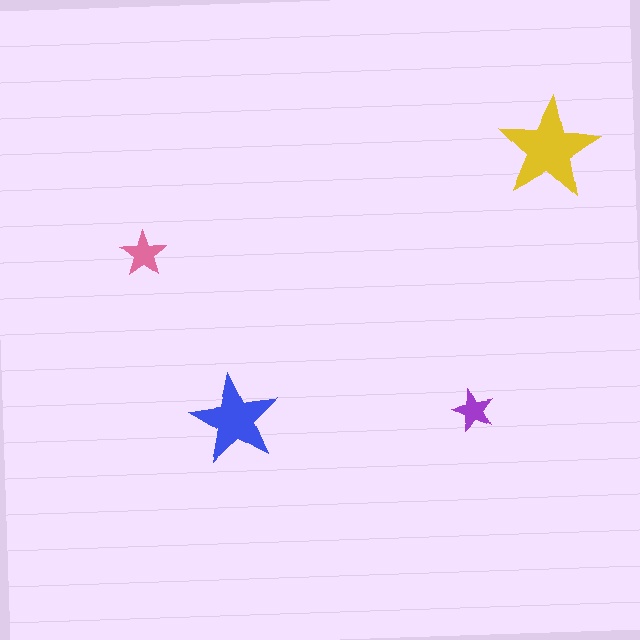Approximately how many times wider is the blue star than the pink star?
About 2 times wider.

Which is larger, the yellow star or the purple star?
The yellow one.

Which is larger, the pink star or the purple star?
The pink one.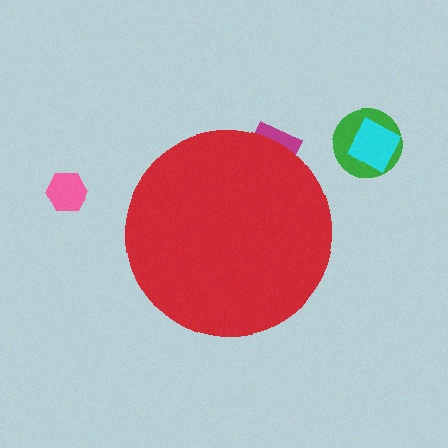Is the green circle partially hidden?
No, the green circle is fully visible.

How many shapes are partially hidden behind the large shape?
1 shape is partially hidden.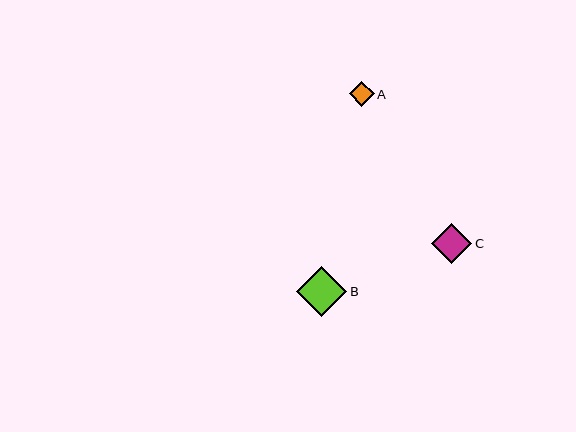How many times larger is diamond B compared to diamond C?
Diamond B is approximately 1.2 times the size of diamond C.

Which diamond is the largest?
Diamond B is the largest with a size of approximately 50 pixels.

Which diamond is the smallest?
Diamond A is the smallest with a size of approximately 25 pixels.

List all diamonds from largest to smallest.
From largest to smallest: B, C, A.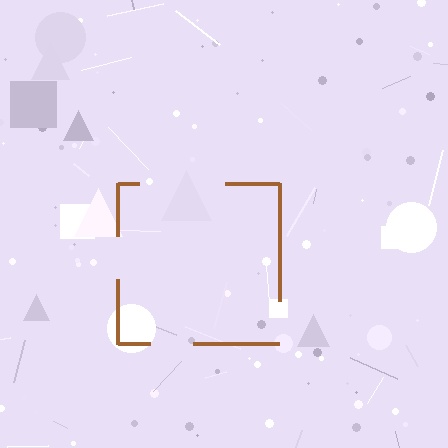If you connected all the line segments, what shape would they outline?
They would outline a square.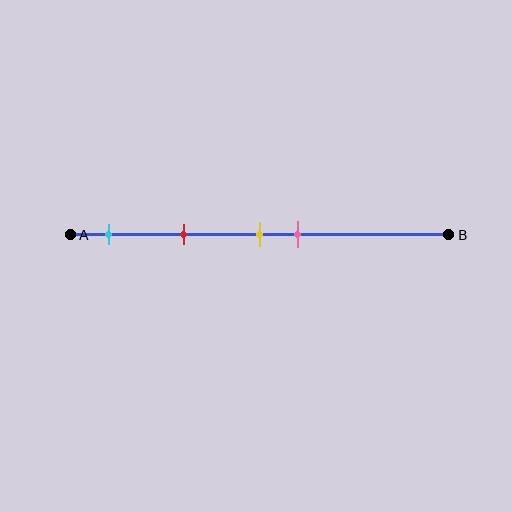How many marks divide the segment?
There are 4 marks dividing the segment.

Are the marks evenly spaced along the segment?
No, the marks are not evenly spaced.